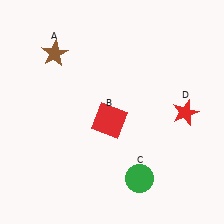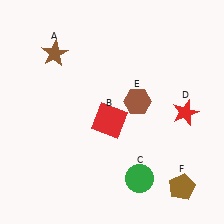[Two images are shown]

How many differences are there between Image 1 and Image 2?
There are 2 differences between the two images.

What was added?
A brown hexagon (E), a brown pentagon (F) were added in Image 2.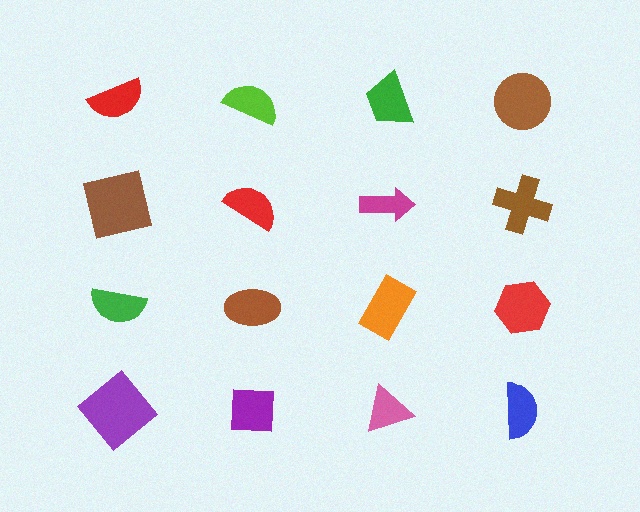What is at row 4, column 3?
A pink triangle.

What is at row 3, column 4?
A red hexagon.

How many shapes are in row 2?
4 shapes.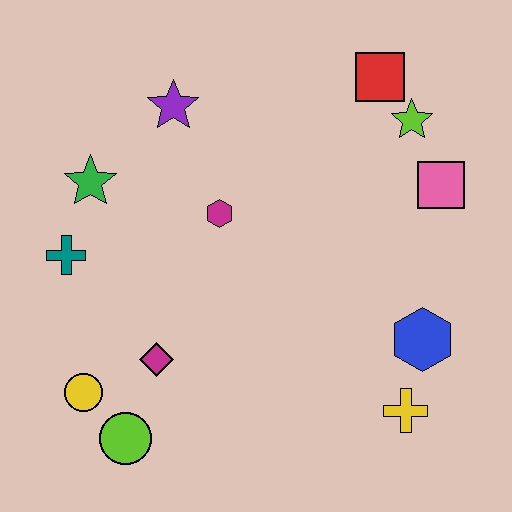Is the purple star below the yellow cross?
No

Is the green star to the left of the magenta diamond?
Yes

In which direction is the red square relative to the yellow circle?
The red square is above the yellow circle.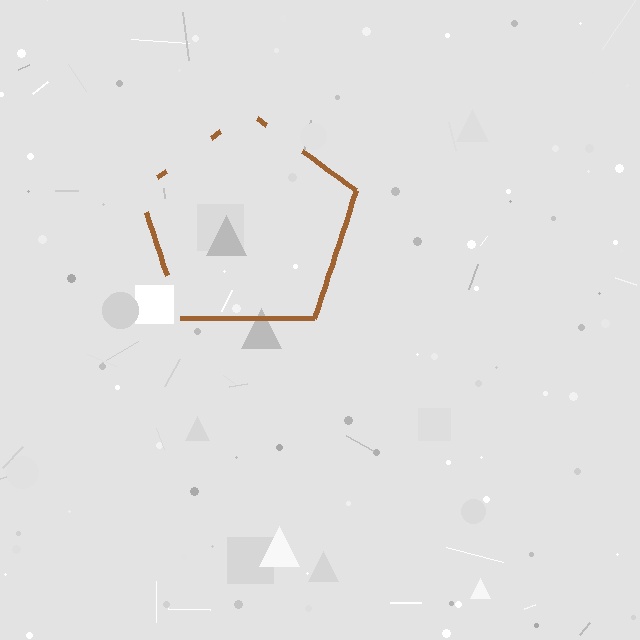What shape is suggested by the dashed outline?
The dashed outline suggests a pentagon.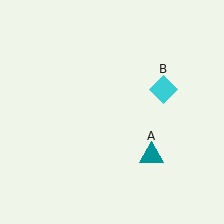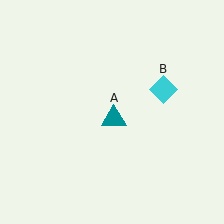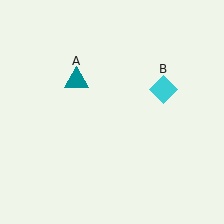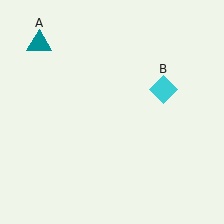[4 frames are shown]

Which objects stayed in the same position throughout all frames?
Cyan diamond (object B) remained stationary.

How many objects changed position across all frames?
1 object changed position: teal triangle (object A).